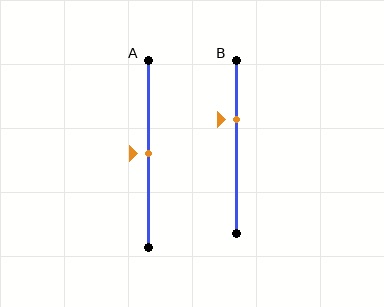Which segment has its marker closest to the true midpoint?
Segment A has its marker closest to the true midpoint.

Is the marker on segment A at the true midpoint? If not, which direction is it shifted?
Yes, the marker on segment A is at the true midpoint.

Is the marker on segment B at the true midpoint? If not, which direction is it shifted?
No, the marker on segment B is shifted upward by about 16% of the segment length.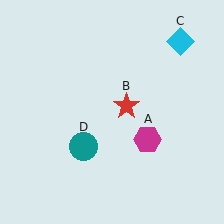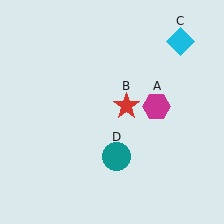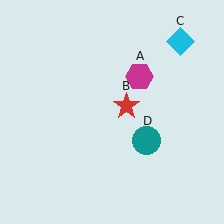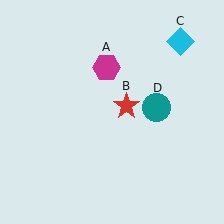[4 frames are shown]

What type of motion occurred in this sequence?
The magenta hexagon (object A), teal circle (object D) rotated counterclockwise around the center of the scene.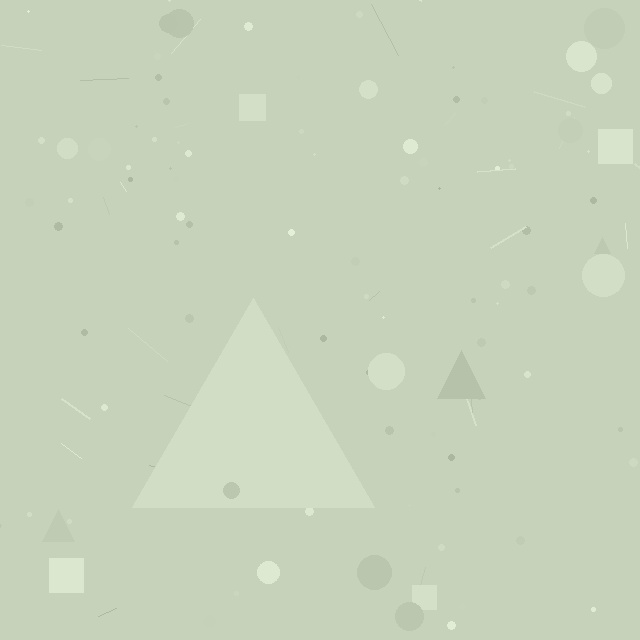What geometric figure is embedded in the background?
A triangle is embedded in the background.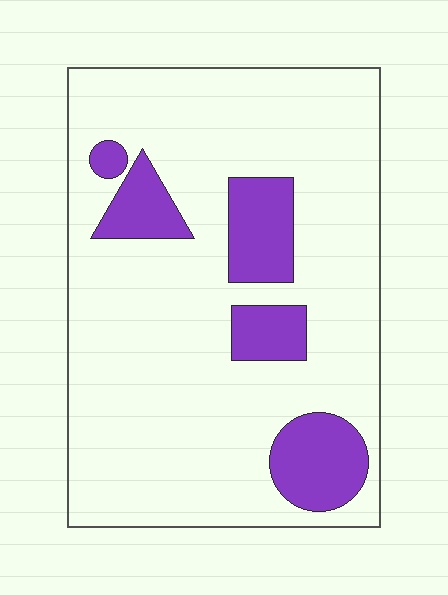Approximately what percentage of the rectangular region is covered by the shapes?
Approximately 15%.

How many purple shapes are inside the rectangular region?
5.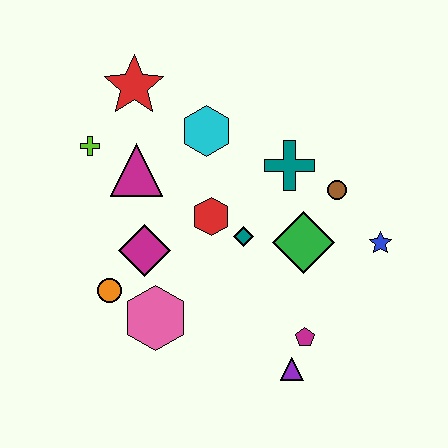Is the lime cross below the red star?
Yes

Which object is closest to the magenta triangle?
The lime cross is closest to the magenta triangle.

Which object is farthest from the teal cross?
The orange circle is farthest from the teal cross.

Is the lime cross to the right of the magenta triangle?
No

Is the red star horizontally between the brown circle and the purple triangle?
No